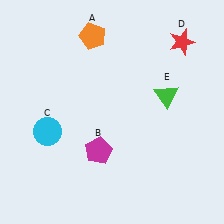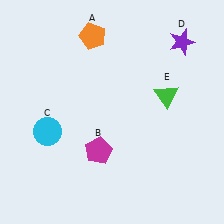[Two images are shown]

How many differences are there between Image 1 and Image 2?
There is 1 difference between the two images.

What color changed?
The star (D) changed from red in Image 1 to purple in Image 2.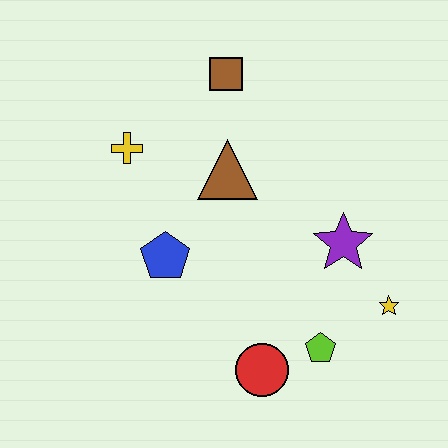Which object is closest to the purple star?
The yellow star is closest to the purple star.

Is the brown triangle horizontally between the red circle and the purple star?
No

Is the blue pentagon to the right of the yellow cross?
Yes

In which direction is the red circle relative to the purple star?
The red circle is below the purple star.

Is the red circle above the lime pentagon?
No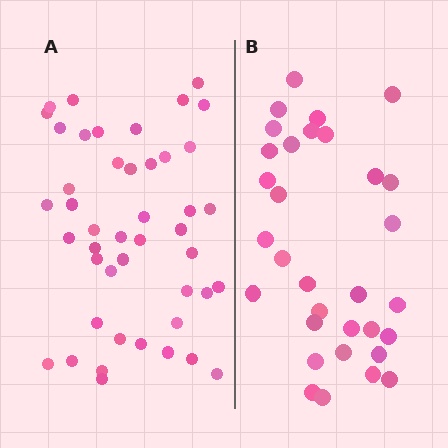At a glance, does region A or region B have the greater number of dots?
Region A (the left region) has more dots.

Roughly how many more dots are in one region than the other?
Region A has approximately 15 more dots than region B.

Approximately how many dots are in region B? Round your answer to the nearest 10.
About 30 dots. (The exact count is 32, which rounds to 30.)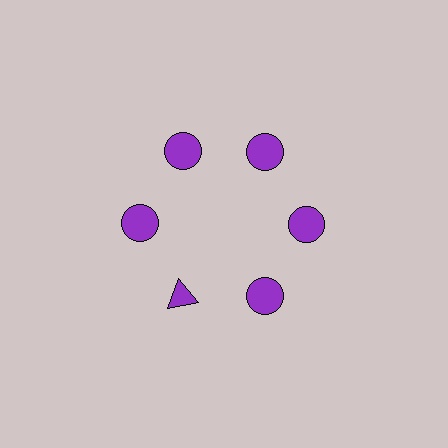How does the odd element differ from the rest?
It has a different shape: triangle instead of circle.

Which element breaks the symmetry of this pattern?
The purple triangle at roughly the 7 o'clock position breaks the symmetry. All other shapes are purple circles.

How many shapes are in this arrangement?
There are 6 shapes arranged in a ring pattern.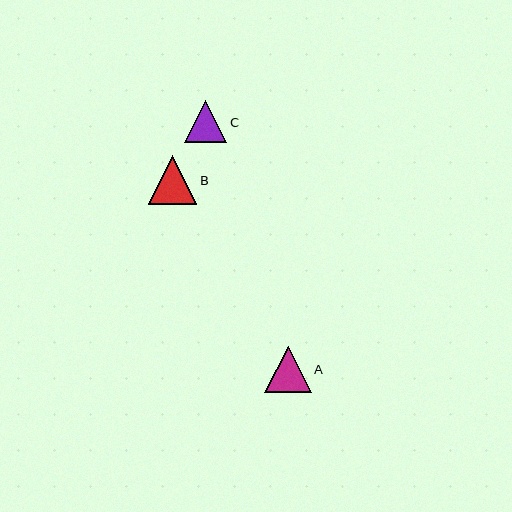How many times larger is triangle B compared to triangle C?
Triangle B is approximately 1.1 times the size of triangle C.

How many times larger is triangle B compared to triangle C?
Triangle B is approximately 1.1 times the size of triangle C.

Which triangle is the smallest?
Triangle C is the smallest with a size of approximately 42 pixels.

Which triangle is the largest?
Triangle B is the largest with a size of approximately 48 pixels.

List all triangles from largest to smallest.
From largest to smallest: B, A, C.